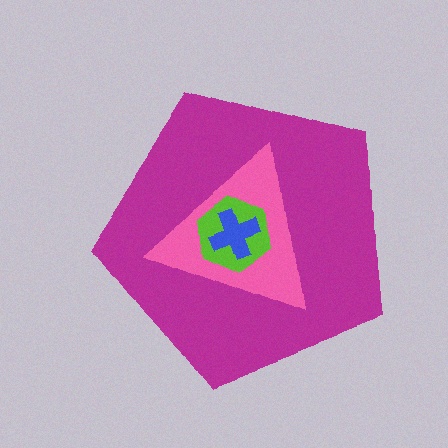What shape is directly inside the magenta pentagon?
The pink triangle.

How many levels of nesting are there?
4.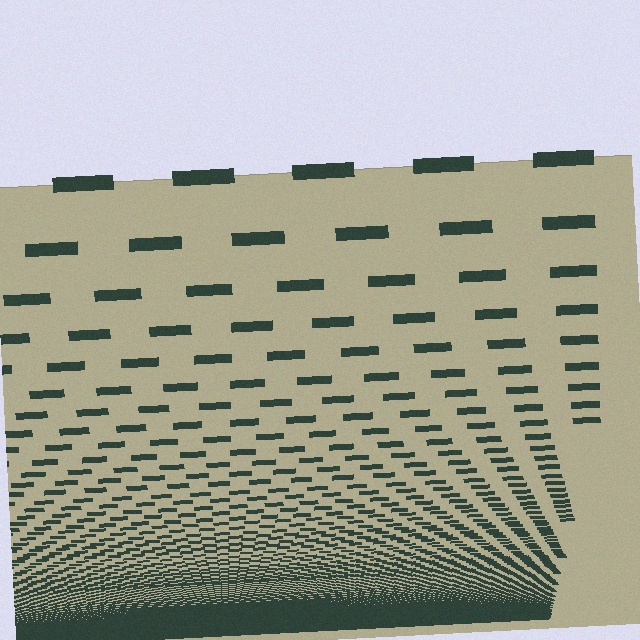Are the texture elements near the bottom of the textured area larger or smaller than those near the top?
Smaller. The gradient is inverted — elements near the bottom are smaller and denser.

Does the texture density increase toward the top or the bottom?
Density increases toward the bottom.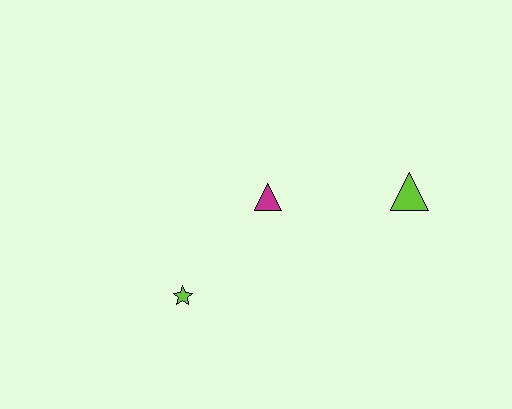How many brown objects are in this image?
There are no brown objects.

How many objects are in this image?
There are 3 objects.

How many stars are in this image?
There is 1 star.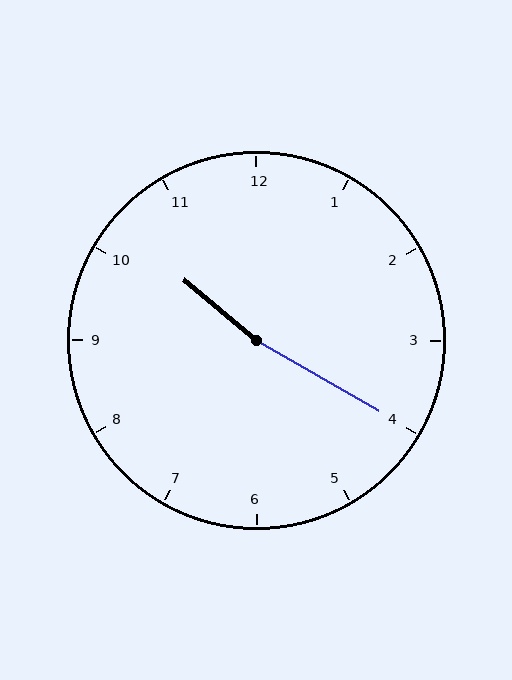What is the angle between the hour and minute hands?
Approximately 170 degrees.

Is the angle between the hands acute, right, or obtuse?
It is obtuse.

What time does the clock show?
10:20.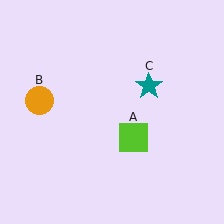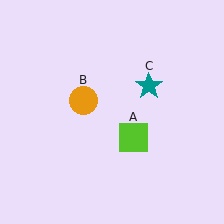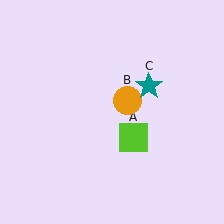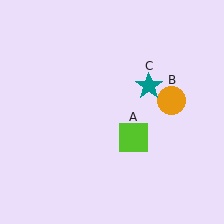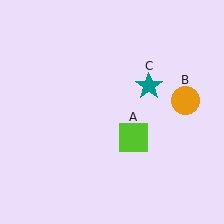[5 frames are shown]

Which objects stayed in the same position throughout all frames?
Lime square (object A) and teal star (object C) remained stationary.